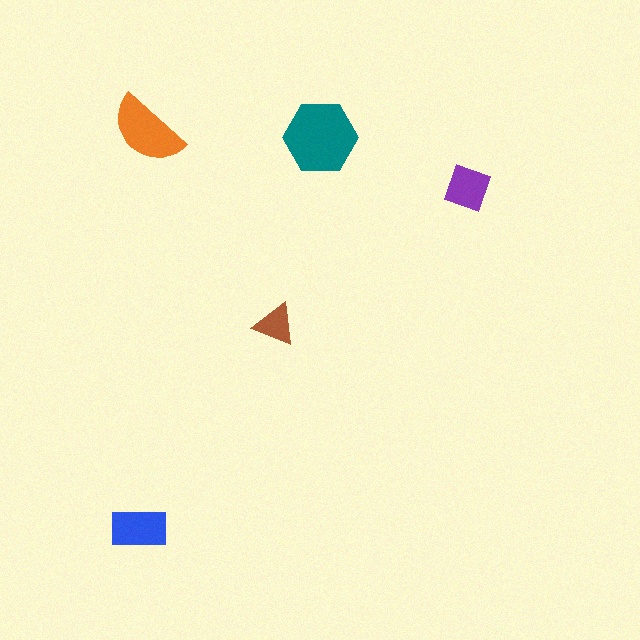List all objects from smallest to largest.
The brown triangle, the purple square, the blue rectangle, the orange semicircle, the teal hexagon.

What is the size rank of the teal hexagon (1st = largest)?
1st.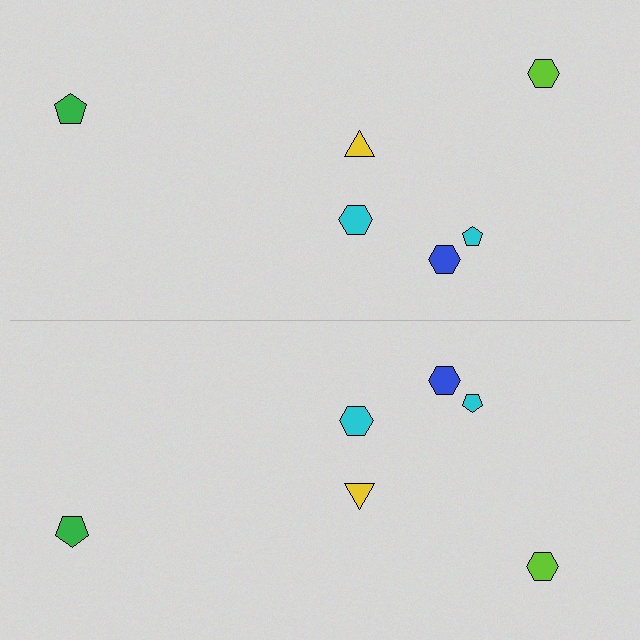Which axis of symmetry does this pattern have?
The pattern has a horizontal axis of symmetry running through the center of the image.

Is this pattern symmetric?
Yes, this pattern has bilateral (reflection) symmetry.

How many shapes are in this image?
There are 12 shapes in this image.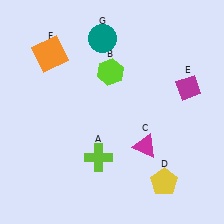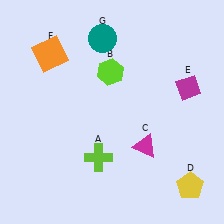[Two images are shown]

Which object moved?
The yellow pentagon (D) moved right.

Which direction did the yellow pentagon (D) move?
The yellow pentagon (D) moved right.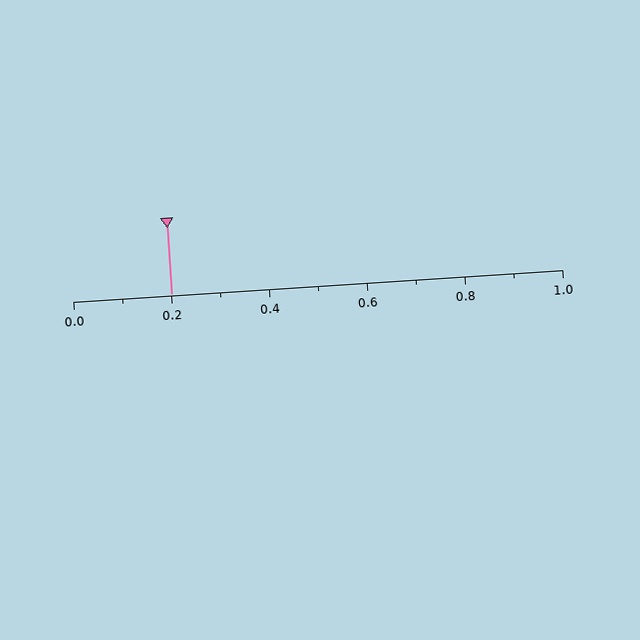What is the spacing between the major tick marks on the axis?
The major ticks are spaced 0.2 apart.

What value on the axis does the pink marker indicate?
The marker indicates approximately 0.2.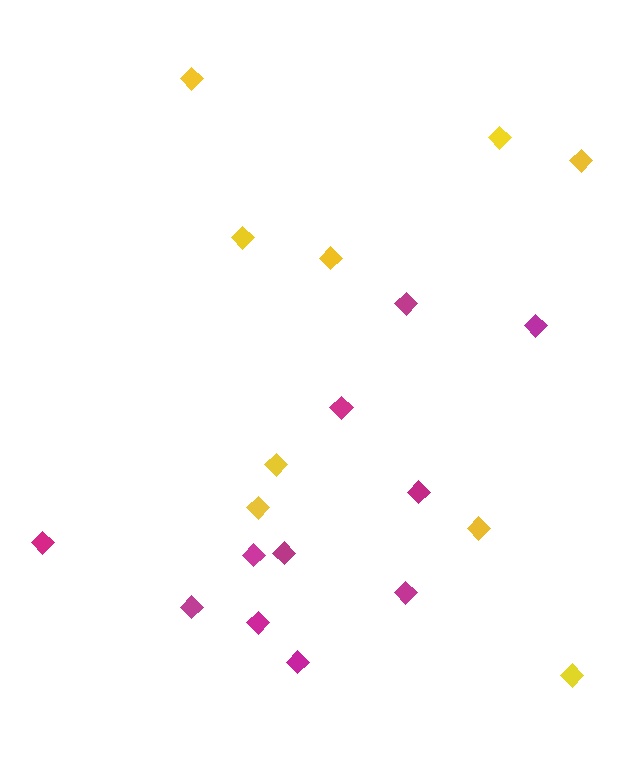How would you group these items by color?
There are 2 groups: one group of magenta diamonds (11) and one group of yellow diamonds (9).